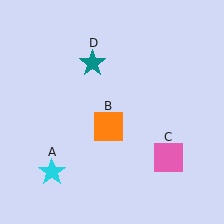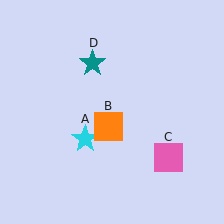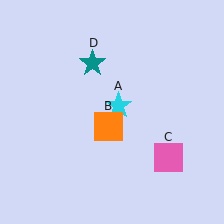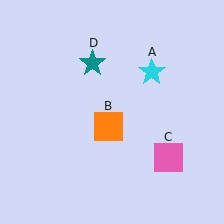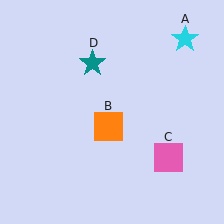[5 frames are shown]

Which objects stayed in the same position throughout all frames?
Orange square (object B) and pink square (object C) and teal star (object D) remained stationary.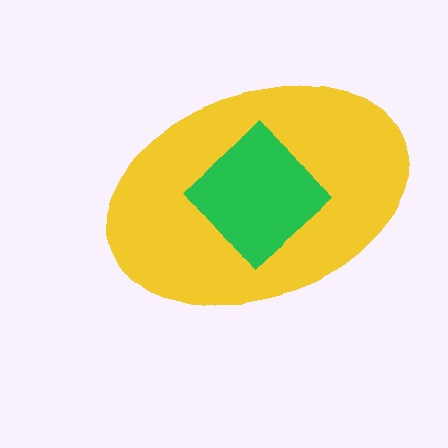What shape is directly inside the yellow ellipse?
The green diamond.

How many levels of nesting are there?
2.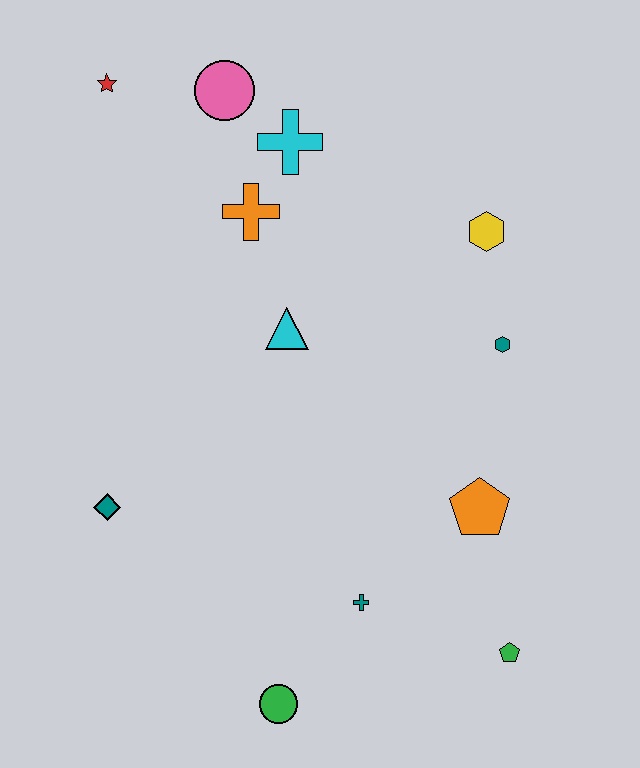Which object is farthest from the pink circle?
The green pentagon is farthest from the pink circle.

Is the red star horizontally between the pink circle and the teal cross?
No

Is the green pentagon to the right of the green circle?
Yes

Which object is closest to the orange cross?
The cyan cross is closest to the orange cross.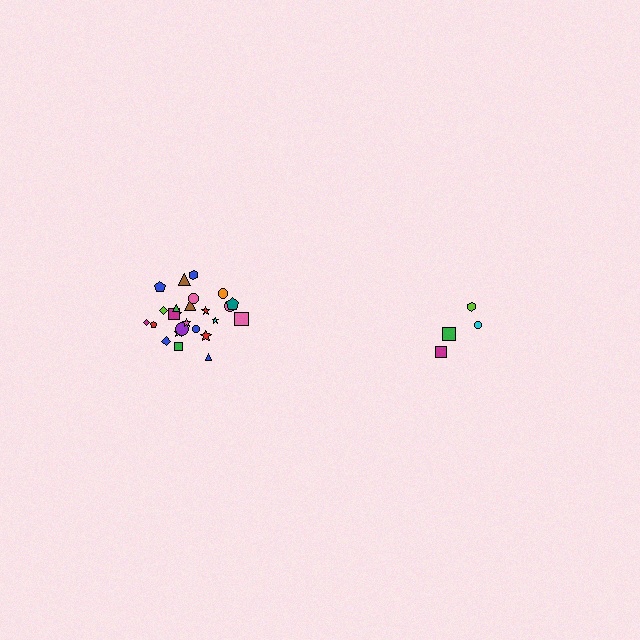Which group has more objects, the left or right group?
The left group.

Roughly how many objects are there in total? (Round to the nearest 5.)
Roughly 30 objects in total.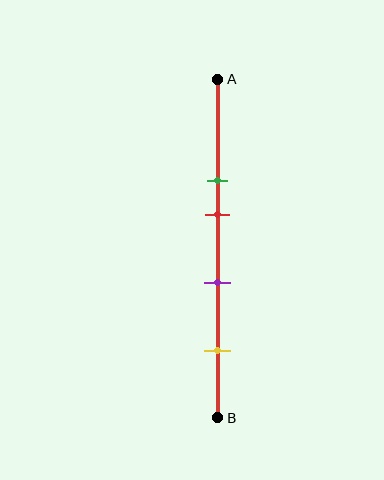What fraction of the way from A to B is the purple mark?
The purple mark is approximately 60% (0.6) of the way from A to B.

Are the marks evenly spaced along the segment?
No, the marks are not evenly spaced.